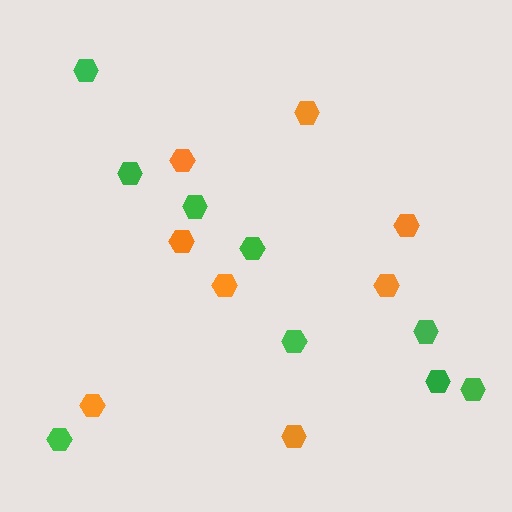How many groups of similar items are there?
There are 2 groups: one group of orange hexagons (8) and one group of green hexagons (9).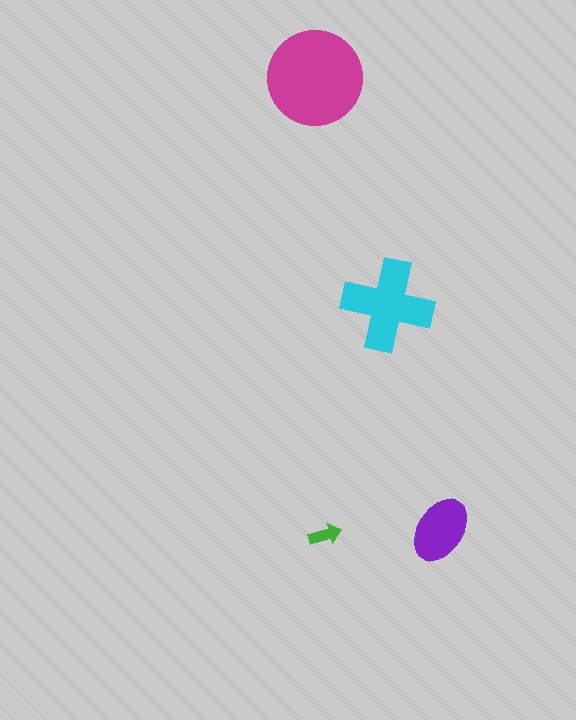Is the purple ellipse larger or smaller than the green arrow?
Larger.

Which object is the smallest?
The green arrow.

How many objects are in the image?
There are 4 objects in the image.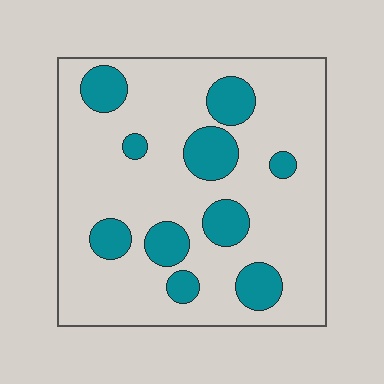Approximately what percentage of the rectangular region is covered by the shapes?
Approximately 20%.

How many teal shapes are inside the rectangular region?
10.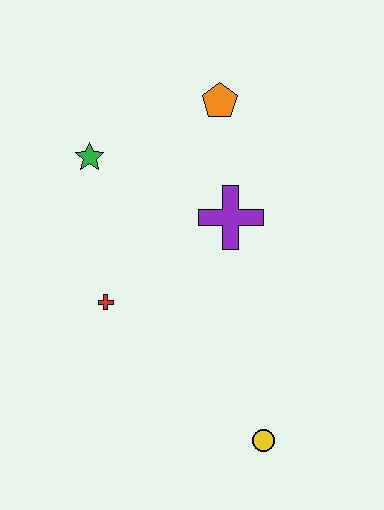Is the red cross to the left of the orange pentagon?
Yes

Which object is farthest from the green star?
The yellow circle is farthest from the green star.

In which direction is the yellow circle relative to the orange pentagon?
The yellow circle is below the orange pentagon.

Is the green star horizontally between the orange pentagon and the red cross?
No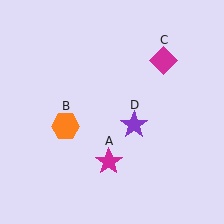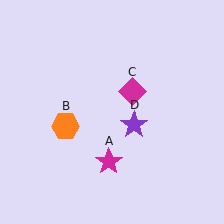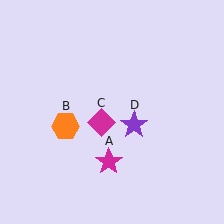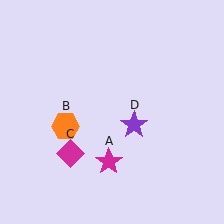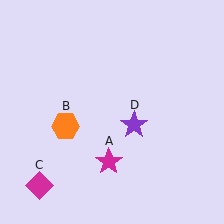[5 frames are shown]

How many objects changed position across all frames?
1 object changed position: magenta diamond (object C).